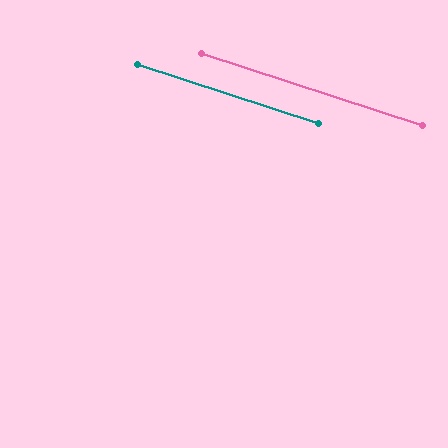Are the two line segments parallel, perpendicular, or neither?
Parallel — their directions differ by only 0.3°.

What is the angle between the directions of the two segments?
Approximately 0 degrees.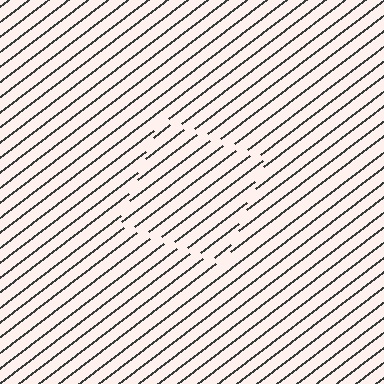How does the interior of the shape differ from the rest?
The interior of the shape contains the same grating, shifted by half a period — the contour is defined by the phase discontinuity where line-ends from the inner and outer gratings abut.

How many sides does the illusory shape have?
4 sides — the line-ends trace a square.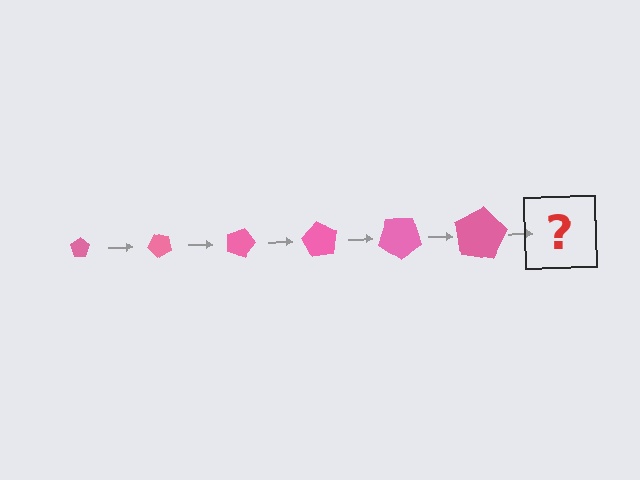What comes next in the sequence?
The next element should be a pentagon, larger than the previous one and rotated 270 degrees from the start.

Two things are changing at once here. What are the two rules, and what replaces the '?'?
The two rules are that the pentagon grows larger each step and it rotates 45 degrees each step. The '?' should be a pentagon, larger than the previous one and rotated 270 degrees from the start.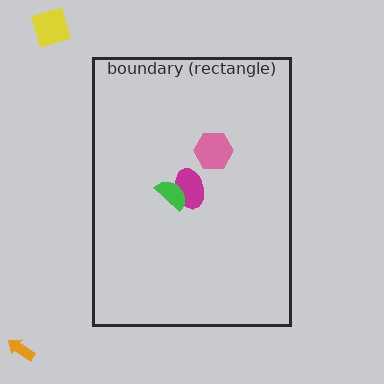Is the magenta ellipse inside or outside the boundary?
Inside.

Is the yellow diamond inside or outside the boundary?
Outside.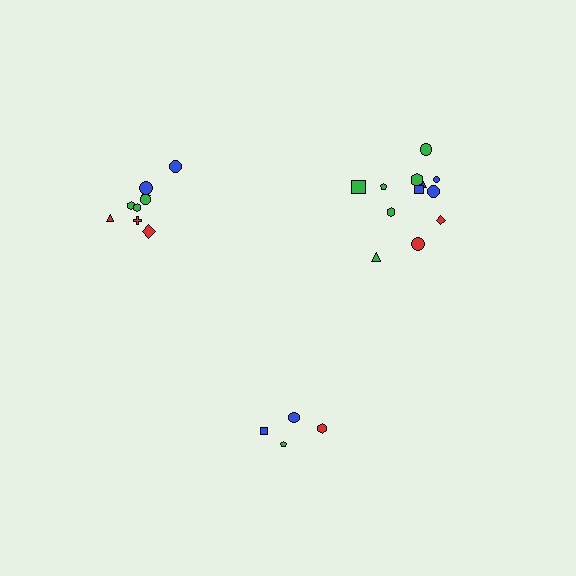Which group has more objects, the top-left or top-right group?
The top-right group.